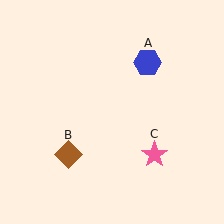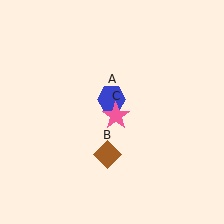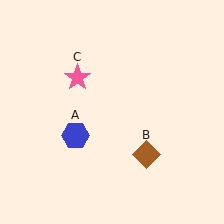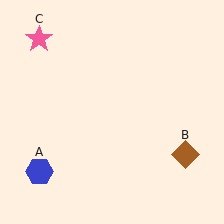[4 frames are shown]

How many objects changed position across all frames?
3 objects changed position: blue hexagon (object A), brown diamond (object B), pink star (object C).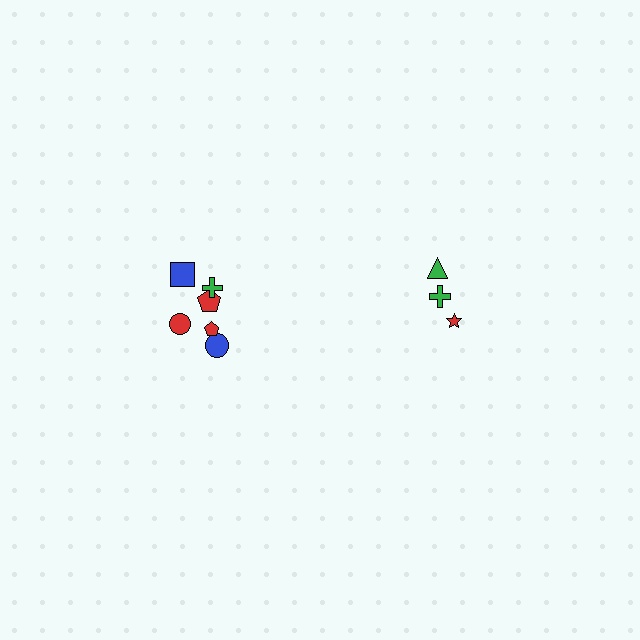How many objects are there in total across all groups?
There are 9 objects.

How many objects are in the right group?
There are 3 objects.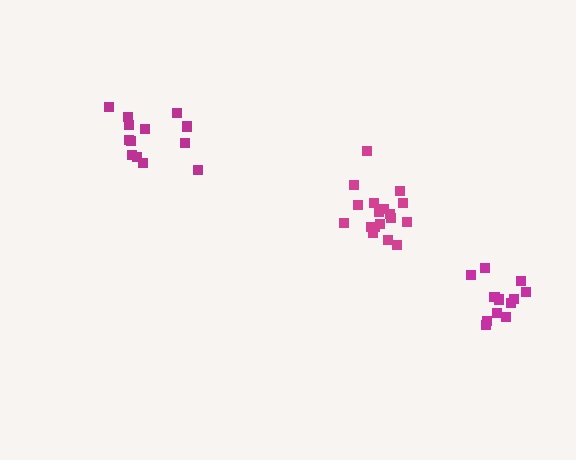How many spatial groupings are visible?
There are 3 spatial groupings.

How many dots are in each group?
Group 1: 13 dots, Group 2: 18 dots, Group 3: 12 dots (43 total).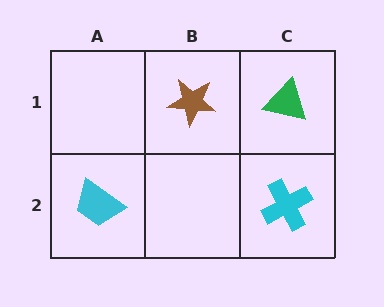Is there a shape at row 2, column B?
No, that cell is empty.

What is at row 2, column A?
A cyan trapezoid.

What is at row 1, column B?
A brown star.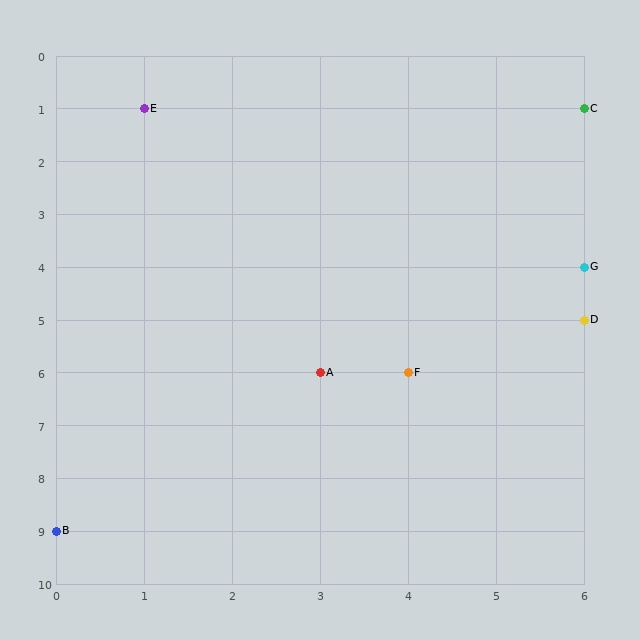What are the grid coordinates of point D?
Point D is at grid coordinates (6, 5).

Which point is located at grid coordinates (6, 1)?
Point C is at (6, 1).